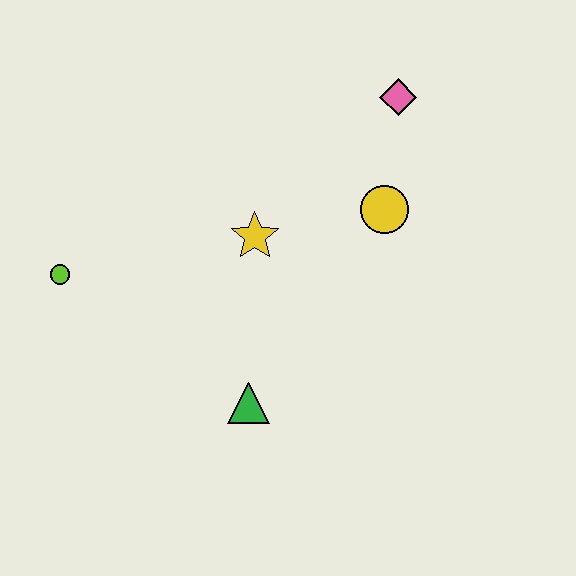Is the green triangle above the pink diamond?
No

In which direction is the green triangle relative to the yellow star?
The green triangle is below the yellow star.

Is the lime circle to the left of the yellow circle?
Yes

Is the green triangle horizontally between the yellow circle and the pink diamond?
No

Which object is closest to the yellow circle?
The pink diamond is closest to the yellow circle.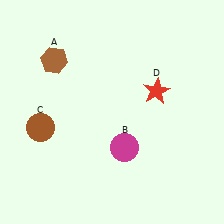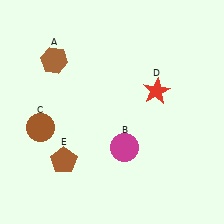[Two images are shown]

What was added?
A brown pentagon (E) was added in Image 2.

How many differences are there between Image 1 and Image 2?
There is 1 difference between the two images.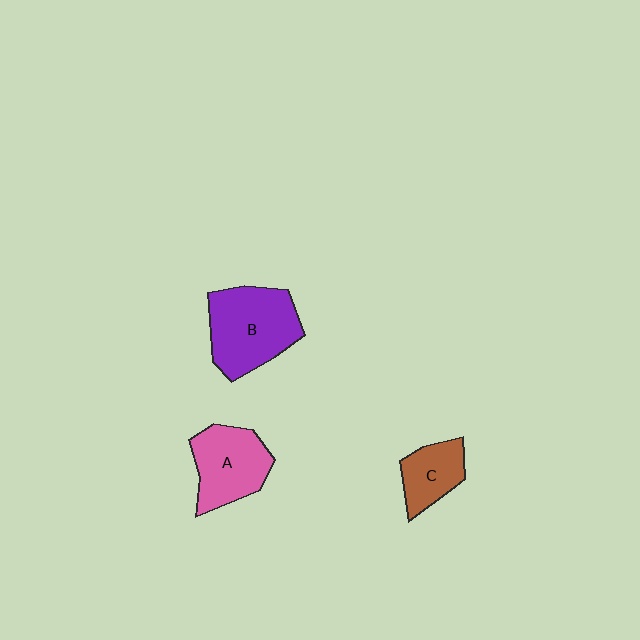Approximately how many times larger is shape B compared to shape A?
Approximately 1.3 times.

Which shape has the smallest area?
Shape C (brown).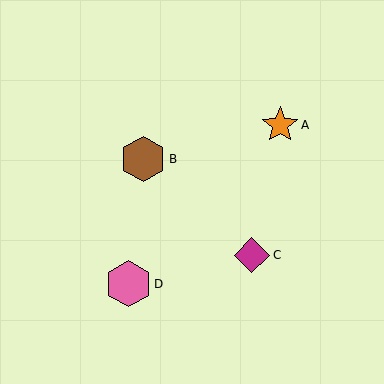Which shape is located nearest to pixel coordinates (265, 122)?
The orange star (labeled A) at (280, 125) is nearest to that location.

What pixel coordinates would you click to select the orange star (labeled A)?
Click at (280, 125) to select the orange star A.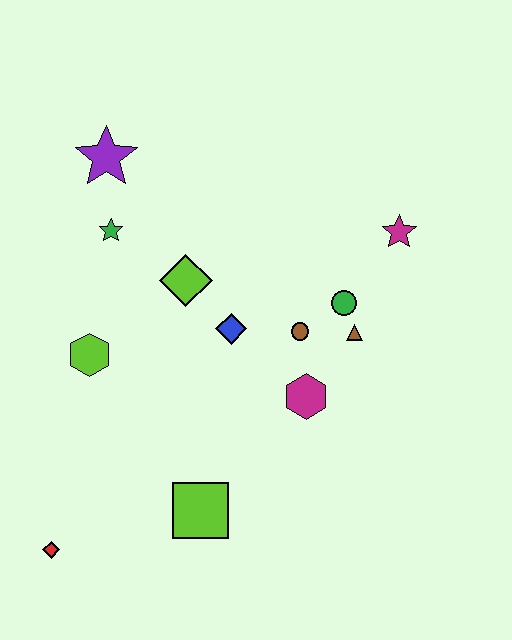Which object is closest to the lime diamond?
The blue diamond is closest to the lime diamond.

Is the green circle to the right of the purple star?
Yes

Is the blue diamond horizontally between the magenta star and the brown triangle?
No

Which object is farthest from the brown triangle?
The red diamond is farthest from the brown triangle.